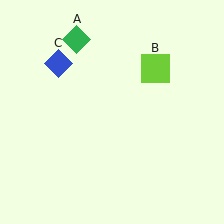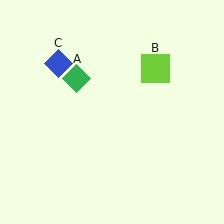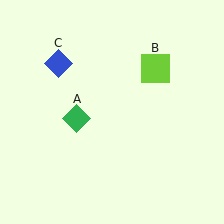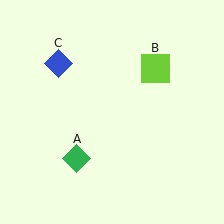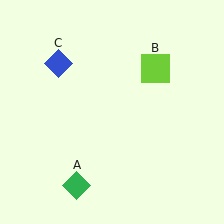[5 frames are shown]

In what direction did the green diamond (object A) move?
The green diamond (object A) moved down.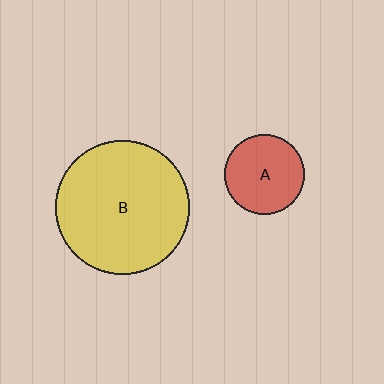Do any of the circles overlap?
No, none of the circles overlap.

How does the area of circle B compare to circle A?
Approximately 2.8 times.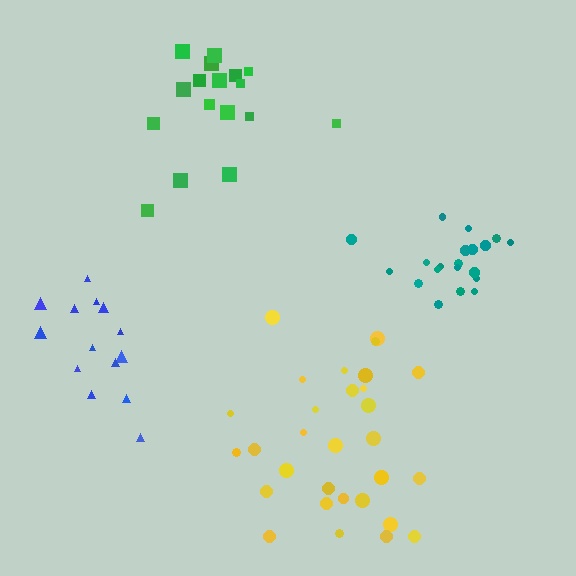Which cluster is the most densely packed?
Teal.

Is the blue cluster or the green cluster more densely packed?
Green.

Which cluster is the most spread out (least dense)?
Blue.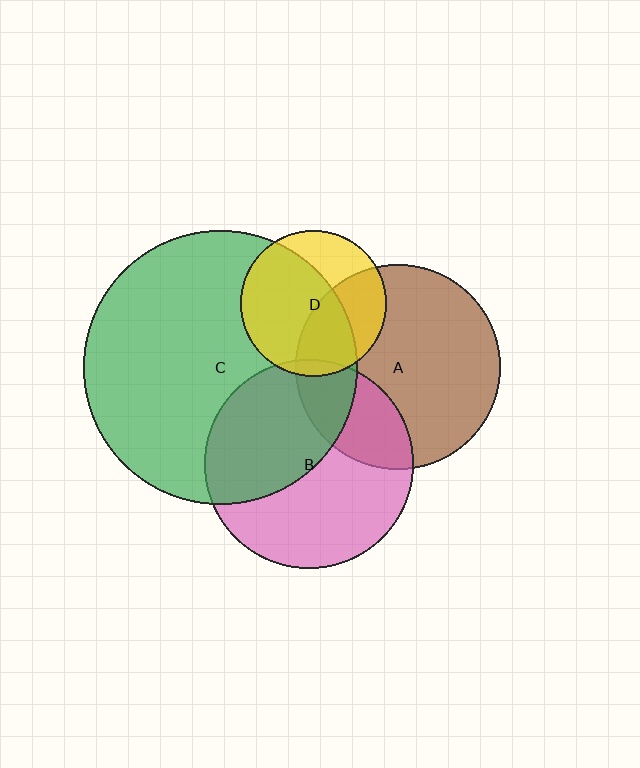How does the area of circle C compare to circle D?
Approximately 3.5 times.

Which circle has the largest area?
Circle C (green).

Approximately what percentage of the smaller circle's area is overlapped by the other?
Approximately 40%.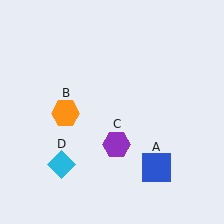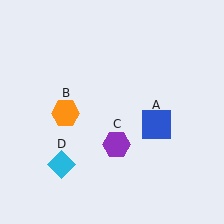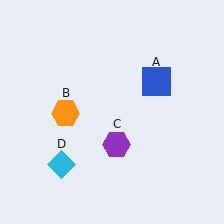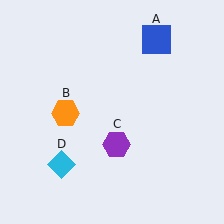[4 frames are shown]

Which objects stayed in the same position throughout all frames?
Orange hexagon (object B) and purple hexagon (object C) and cyan diamond (object D) remained stationary.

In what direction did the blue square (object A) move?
The blue square (object A) moved up.